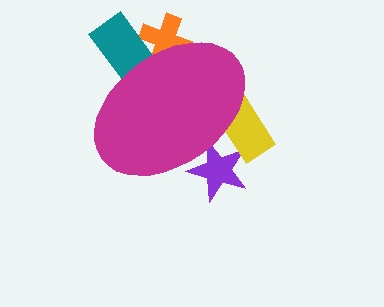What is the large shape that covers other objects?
A magenta ellipse.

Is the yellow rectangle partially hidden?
Yes, the yellow rectangle is partially hidden behind the magenta ellipse.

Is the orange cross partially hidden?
Yes, the orange cross is partially hidden behind the magenta ellipse.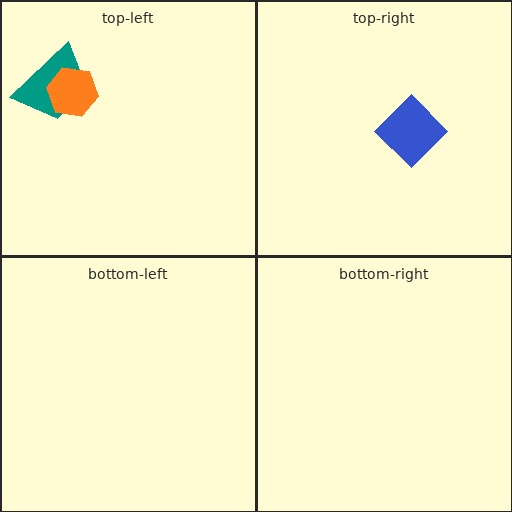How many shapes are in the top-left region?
2.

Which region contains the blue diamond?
The top-right region.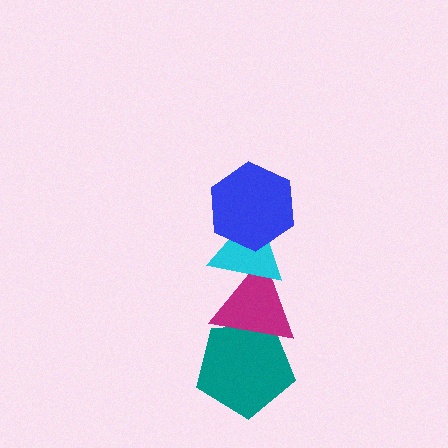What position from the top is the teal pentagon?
The teal pentagon is 4th from the top.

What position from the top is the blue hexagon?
The blue hexagon is 1st from the top.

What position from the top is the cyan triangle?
The cyan triangle is 2nd from the top.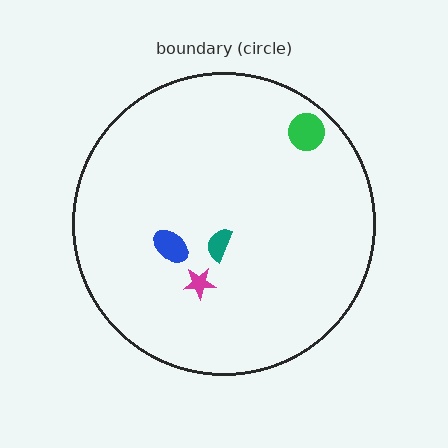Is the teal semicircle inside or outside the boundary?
Inside.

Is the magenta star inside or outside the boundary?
Inside.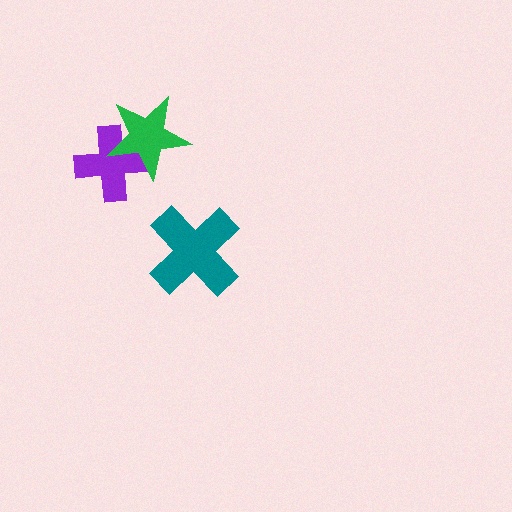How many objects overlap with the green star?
1 object overlaps with the green star.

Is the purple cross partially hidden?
Yes, it is partially covered by another shape.